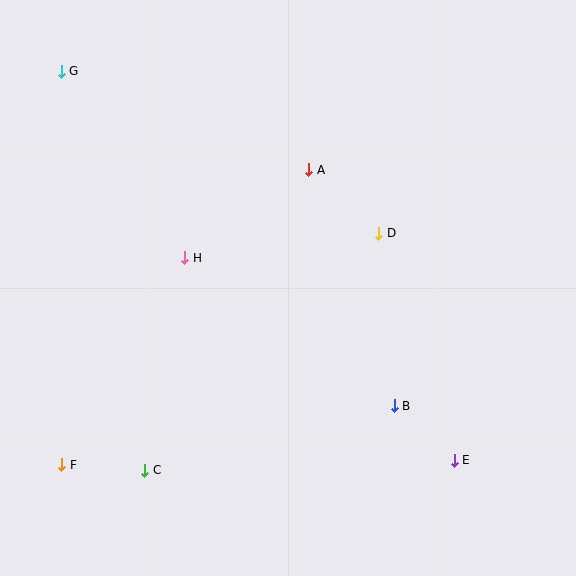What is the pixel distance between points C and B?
The distance between C and B is 258 pixels.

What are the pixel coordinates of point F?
Point F is at (62, 465).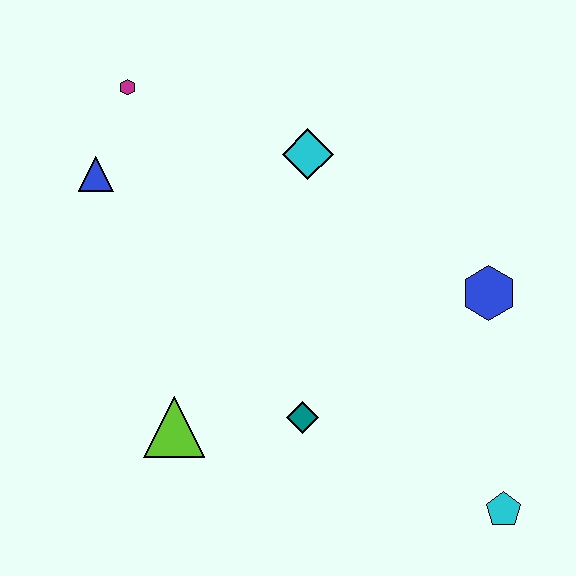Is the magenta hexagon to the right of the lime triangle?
No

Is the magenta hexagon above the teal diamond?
Yes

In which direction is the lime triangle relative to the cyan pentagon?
The lime triangle is to the left of the cyan pentagon.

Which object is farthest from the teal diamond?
The magenta hexagon is farthest from the teal diamond.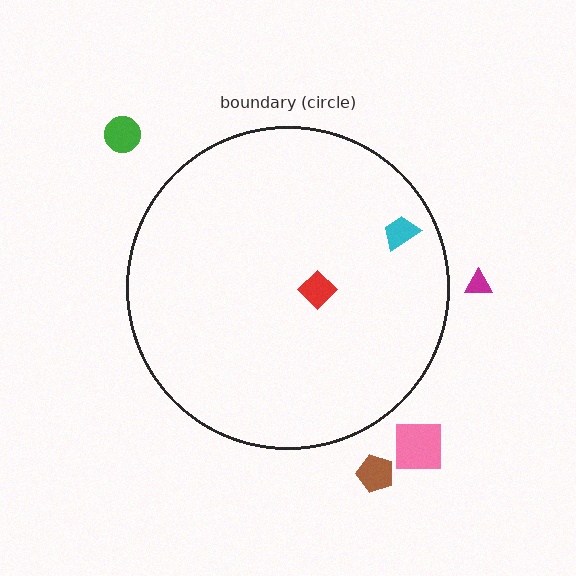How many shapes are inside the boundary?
2 inside, 4 outside.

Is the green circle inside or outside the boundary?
Outside.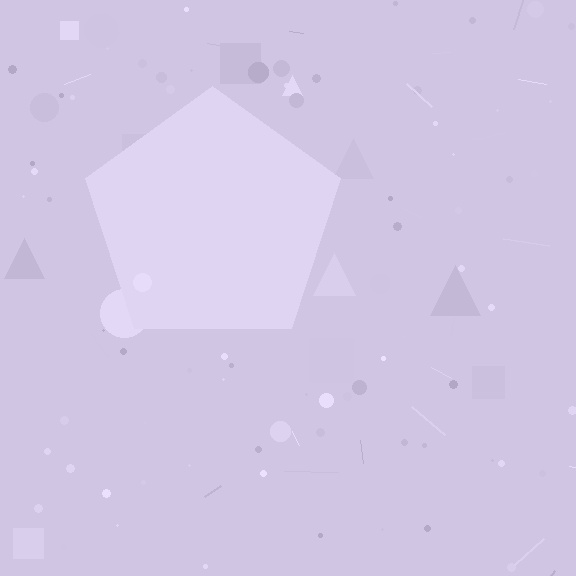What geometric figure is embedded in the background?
A pentagon is embedded in the background.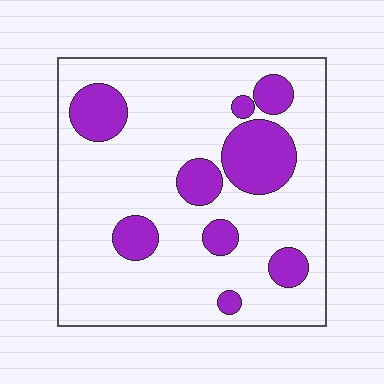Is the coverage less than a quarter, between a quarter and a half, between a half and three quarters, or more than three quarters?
Less than a quarter.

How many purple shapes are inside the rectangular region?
9.